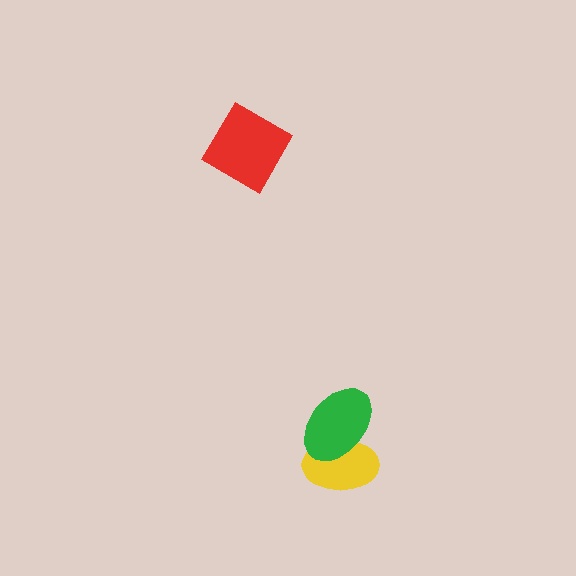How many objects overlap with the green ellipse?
1 object overlaps with the green ellipse.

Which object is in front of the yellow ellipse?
The green ellipse is in front of the yellow ellipse.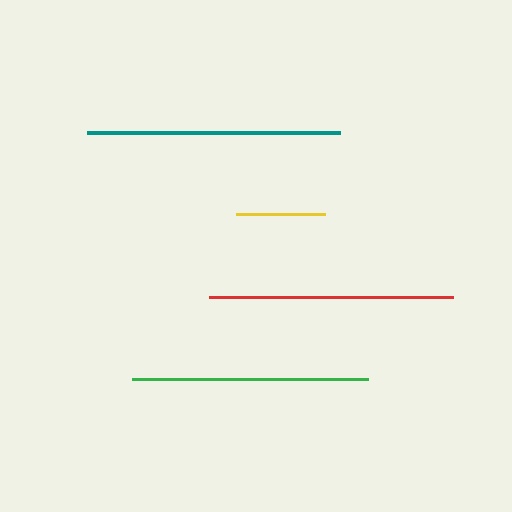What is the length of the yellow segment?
The yellow segment is approximately 89 pixels long.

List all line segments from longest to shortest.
From longest to shortest: teal, red, green, yellow.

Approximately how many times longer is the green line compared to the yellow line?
The green line is approximately 2.7 times the length of the yellow line.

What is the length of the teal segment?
The teal segment is approximately 252 pixels long.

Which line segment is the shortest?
The yellow line is the shortest at approximately 89 pixels.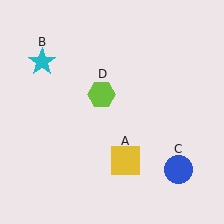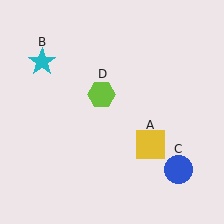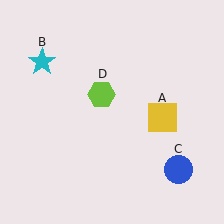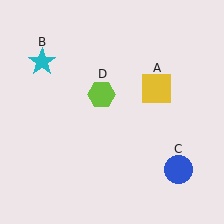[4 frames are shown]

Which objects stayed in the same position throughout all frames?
Cyan star (object B) and blue circle (object C) and lime hexagon (object D) remained stationary.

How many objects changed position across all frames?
1 object changed position: yellow square (object A).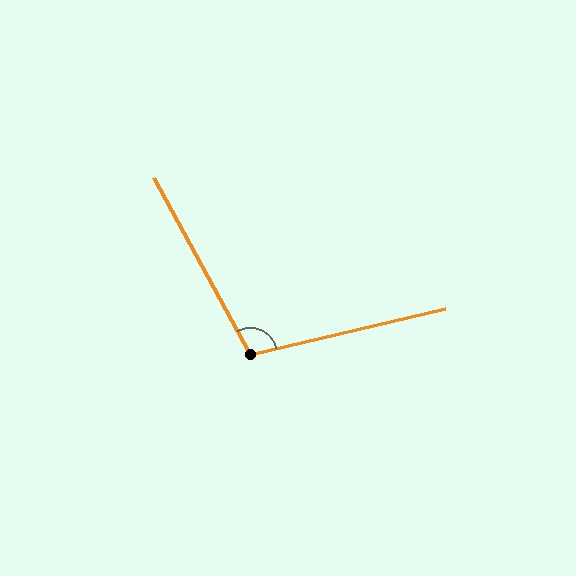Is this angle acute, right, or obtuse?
It is obtuse.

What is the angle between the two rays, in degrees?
Approximately 105 degrees.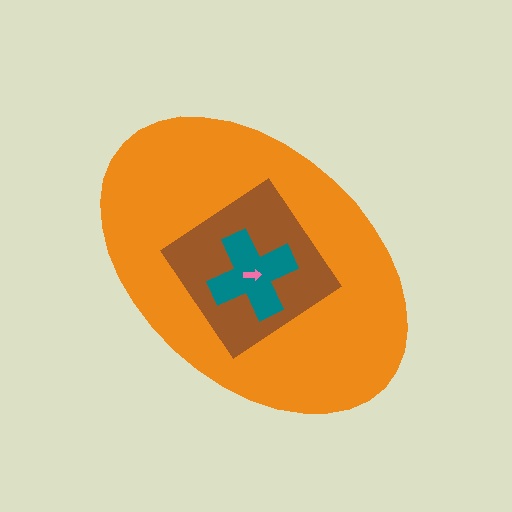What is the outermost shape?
The orange ellipse.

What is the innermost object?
The pink arrow.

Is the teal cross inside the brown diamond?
Yes.